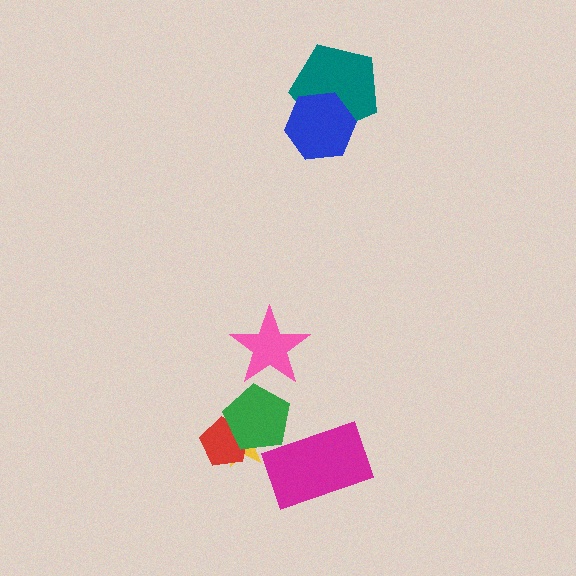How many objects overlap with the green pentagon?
2 objects overlap with the green pentagon.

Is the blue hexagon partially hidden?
No, no other shape covers it.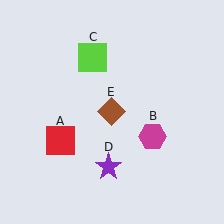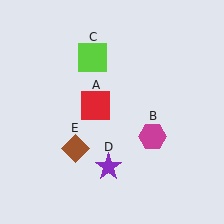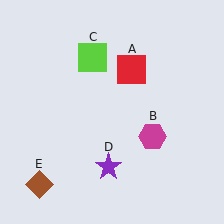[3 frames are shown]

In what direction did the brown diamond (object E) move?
The brown diamond (object E) moved down and to the left.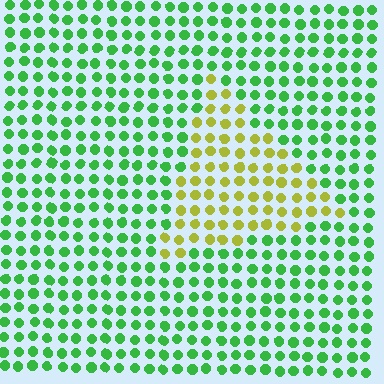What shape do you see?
I see a triangle.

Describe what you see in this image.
The image is filled with small green elements in a uniform arrangement. A triangle-shaped region is visible where the elements are tinted to a slightly different hue, forming a subtle color boundary.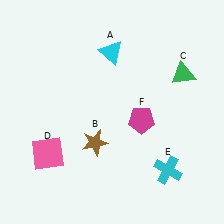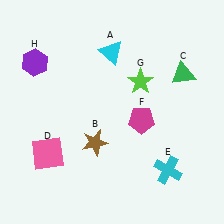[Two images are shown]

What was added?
A lime star (G), a purple hexagon (H) were added in Image 2.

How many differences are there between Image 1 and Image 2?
There are 2 differences between the two images.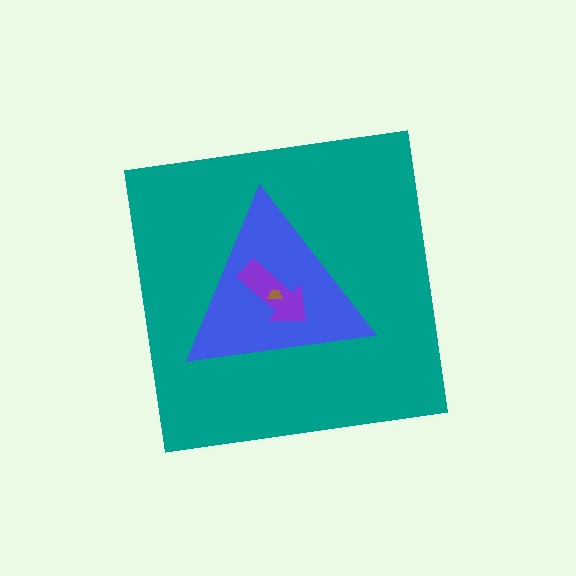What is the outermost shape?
The teal square.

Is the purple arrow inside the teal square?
Yes.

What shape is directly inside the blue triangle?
The purple arrow.